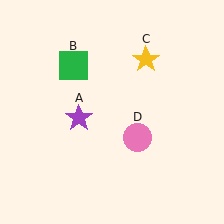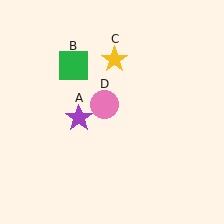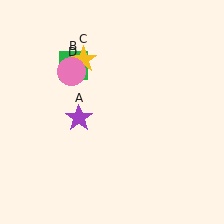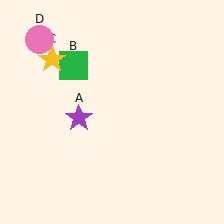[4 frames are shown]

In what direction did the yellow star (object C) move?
The yellow star (object C) moved left.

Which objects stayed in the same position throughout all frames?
Purple star (object A) and green square (object B) remained stationary.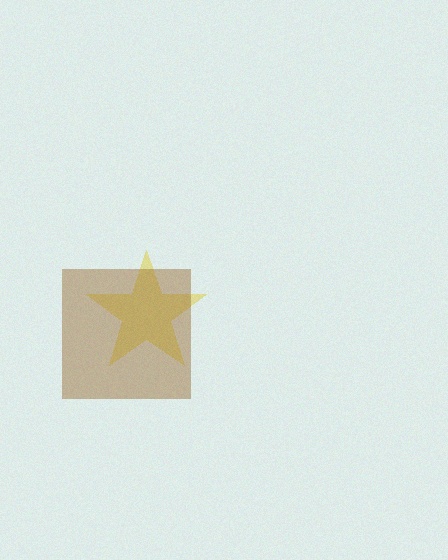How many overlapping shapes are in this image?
There are 2 overlapping shapes in the image.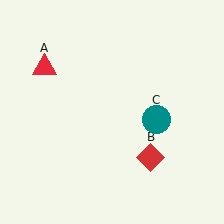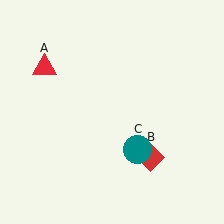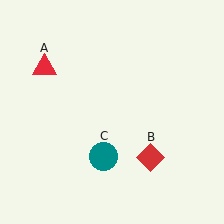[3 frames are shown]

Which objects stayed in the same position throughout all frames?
Red triangle (object A) and red diamond (object B) remained stationary.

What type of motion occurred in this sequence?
The teal circle (object C) rotated clockwise around the center of the scene.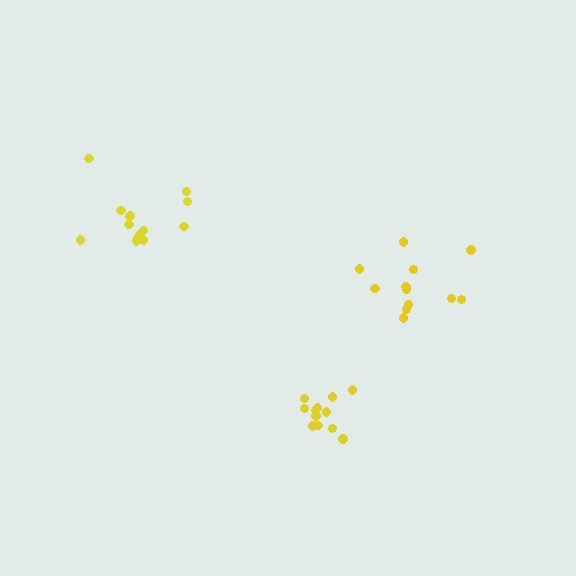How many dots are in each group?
Group 1: 12 dots, Group 2: 13 dots, Group 3: 12 dots (37 total).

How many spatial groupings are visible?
There are 3 spatial groupings.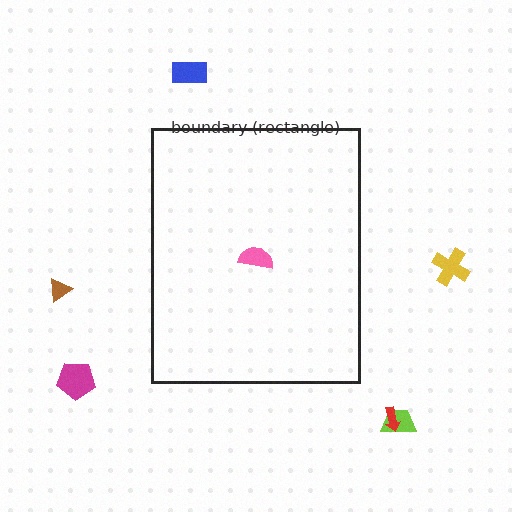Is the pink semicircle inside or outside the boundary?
Inside.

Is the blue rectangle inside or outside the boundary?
Outside.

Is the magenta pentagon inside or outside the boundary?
Outside.